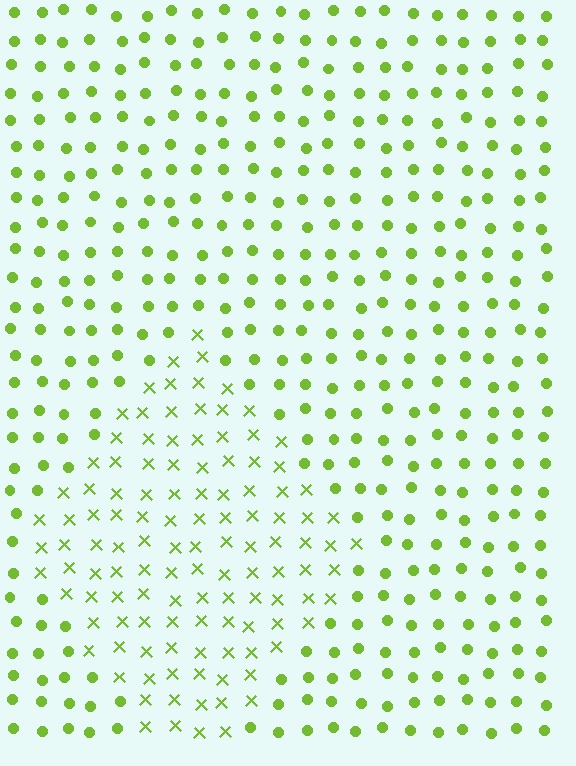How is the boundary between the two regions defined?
The boundary is defined by a change in element shape: X marks inside vs. circles outside. All elements share the same color and spacing.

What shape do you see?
I see a diamond.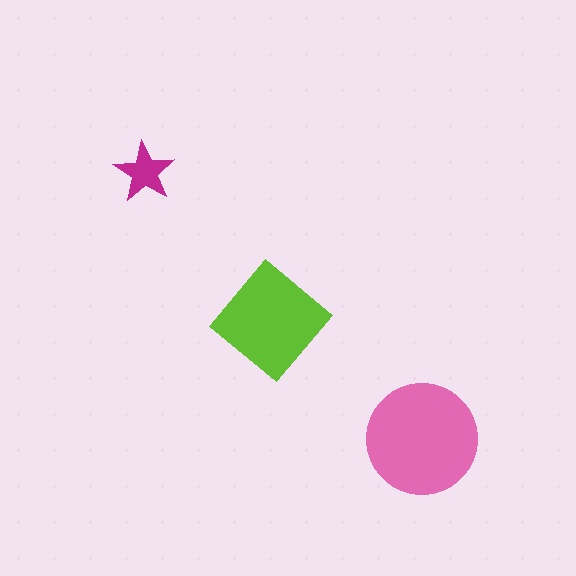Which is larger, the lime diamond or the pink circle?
The pink circle.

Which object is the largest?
The pink circle.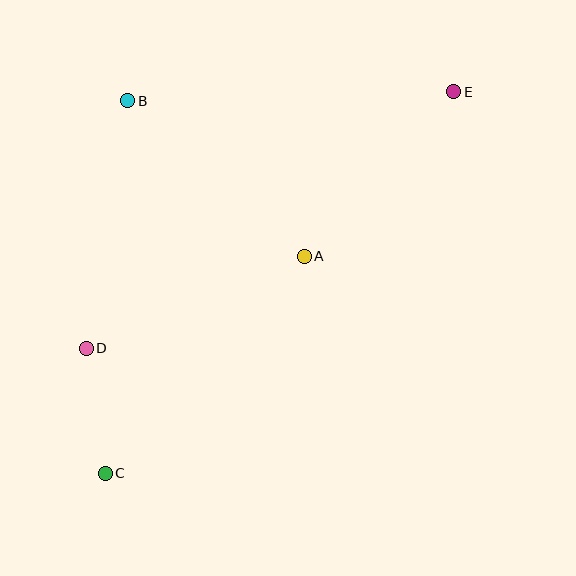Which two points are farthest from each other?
Points C and E are farthest from each other.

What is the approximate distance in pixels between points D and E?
The distance between D and E is approximately 448 pixels.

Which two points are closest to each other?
Points C and D are closest to each other.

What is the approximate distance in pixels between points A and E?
The distance between A and E is approximately 223 pixels.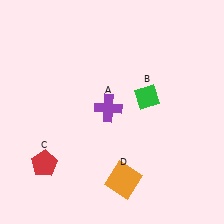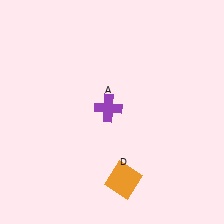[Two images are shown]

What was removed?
The green diamond (B), the red pentagon (C) were removed in Image 2.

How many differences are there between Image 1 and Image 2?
There are 2 differences between the two images.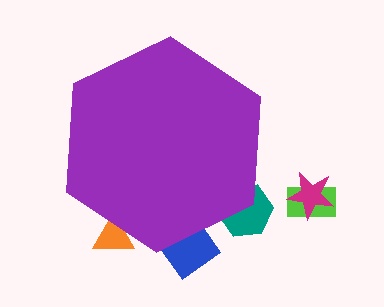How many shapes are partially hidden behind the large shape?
3 shapes are partially hidden.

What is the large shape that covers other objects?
A purple hexagon.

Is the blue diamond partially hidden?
Yes, the blue diamond is partially hidden behind the purple hexagon.